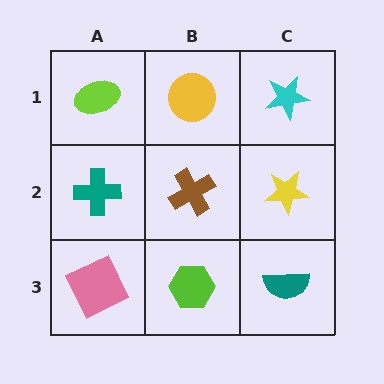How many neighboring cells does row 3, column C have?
2.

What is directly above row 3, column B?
A brown cross.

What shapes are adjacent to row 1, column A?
A teal cross (row 2, column A), a yellow circle (row 1, column B).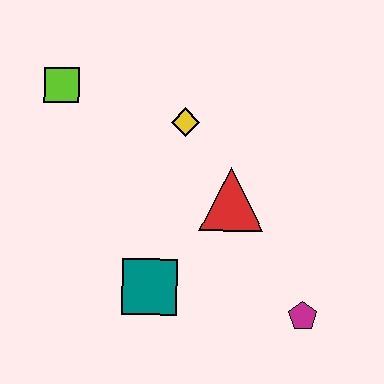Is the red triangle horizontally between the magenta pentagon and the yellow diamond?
Yes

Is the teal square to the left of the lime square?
No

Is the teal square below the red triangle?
Yes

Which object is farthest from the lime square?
The magenta pentagon is farthest from the lime square.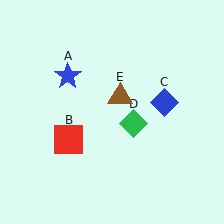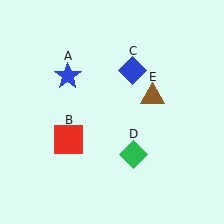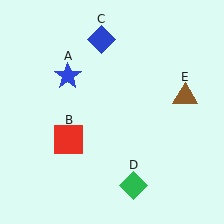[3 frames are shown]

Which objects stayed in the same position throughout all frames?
Blue star (object A) and red square (object B) remained stationary.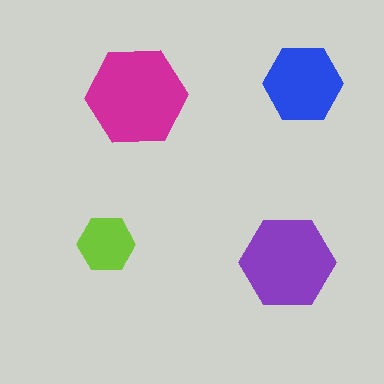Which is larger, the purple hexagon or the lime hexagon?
The purple one.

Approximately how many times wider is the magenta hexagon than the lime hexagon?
About 2 times wider.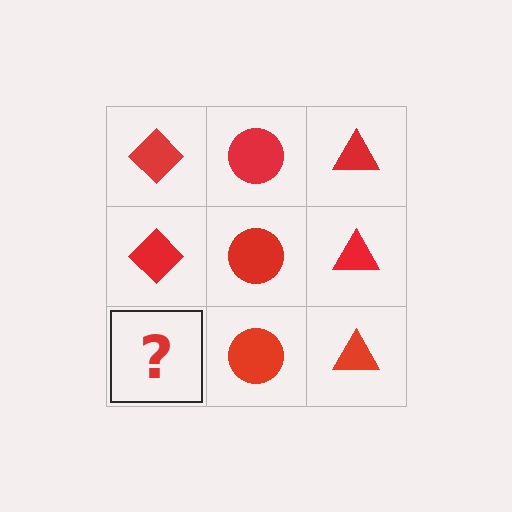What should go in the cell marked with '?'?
The missing cell should contain a red diamond.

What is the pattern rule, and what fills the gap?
The rule is that each column has a consistent shape. The gap should be filled with a red diamond.